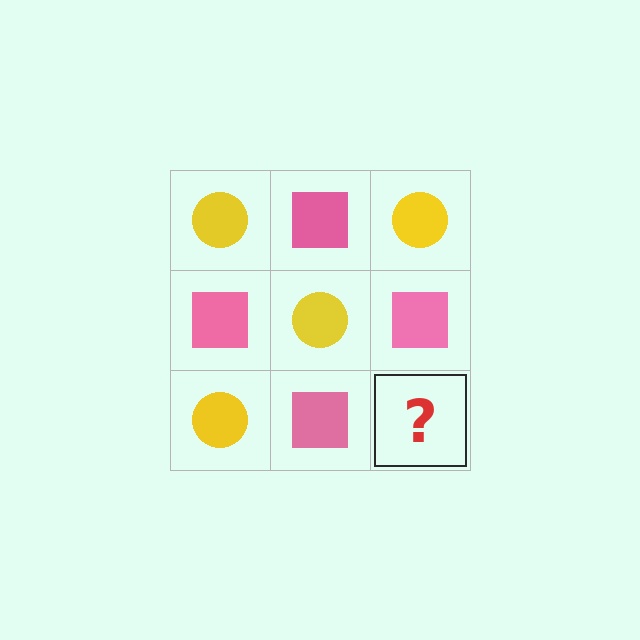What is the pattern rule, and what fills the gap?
The rule is that it alternates yellow circle and pink square in a checkerboard pattern. The gap should be filled with a yellow circle.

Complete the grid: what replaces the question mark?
The question mark should be replaced with a yellow circle.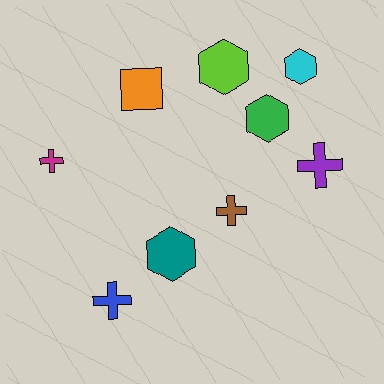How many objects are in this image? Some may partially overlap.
There are 9 objects.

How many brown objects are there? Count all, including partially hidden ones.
There is 1 brown object.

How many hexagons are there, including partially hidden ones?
There are 4 hexagons.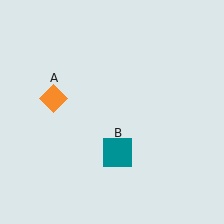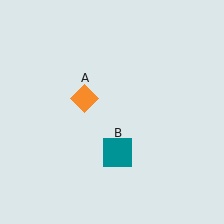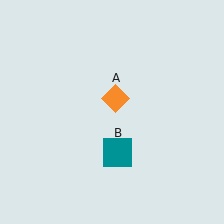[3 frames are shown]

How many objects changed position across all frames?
1 object changed position: orange diamond (object A).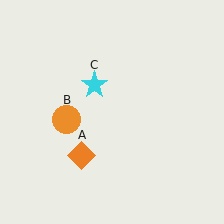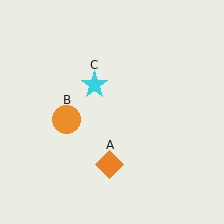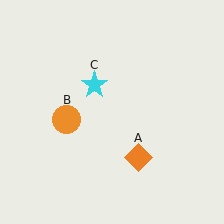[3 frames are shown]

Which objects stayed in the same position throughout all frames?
Orange circle (object B) and cyan star (object C) remained stationary.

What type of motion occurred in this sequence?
The orange diamond (object A) rotated counterclockwise around the center of the scene.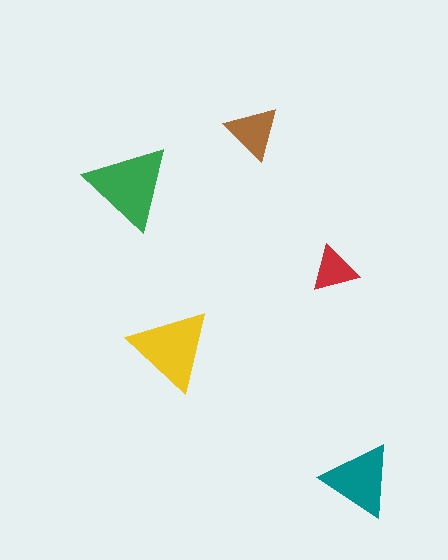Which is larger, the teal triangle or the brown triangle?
The teal one.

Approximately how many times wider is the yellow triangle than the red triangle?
About 1.5 times wider.